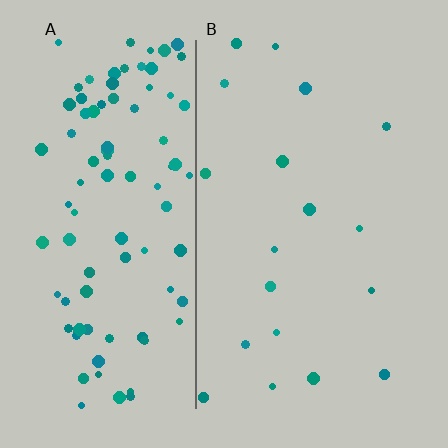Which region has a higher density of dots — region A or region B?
A (the left).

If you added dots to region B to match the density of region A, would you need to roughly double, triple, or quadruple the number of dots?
Approximately quadruple.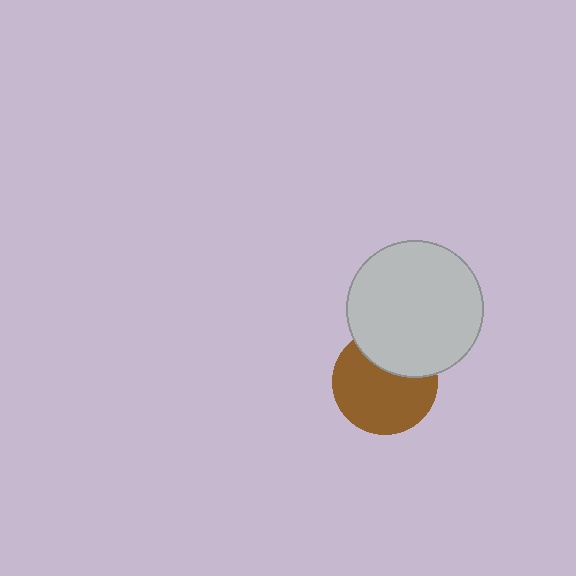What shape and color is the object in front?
The object in front is a light gray circle.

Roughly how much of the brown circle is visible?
Most of it is visible (roughly 69%).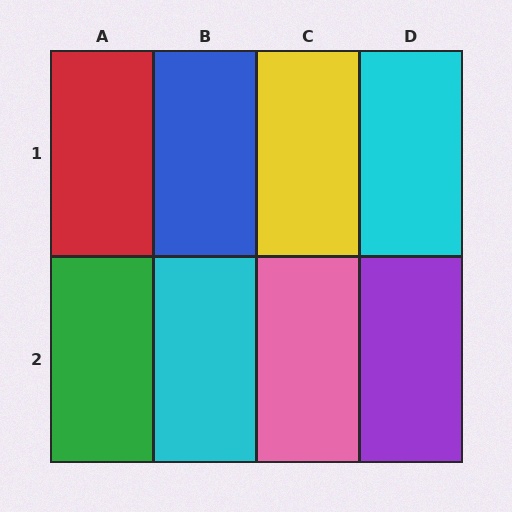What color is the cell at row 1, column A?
Red.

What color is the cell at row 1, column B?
Blue.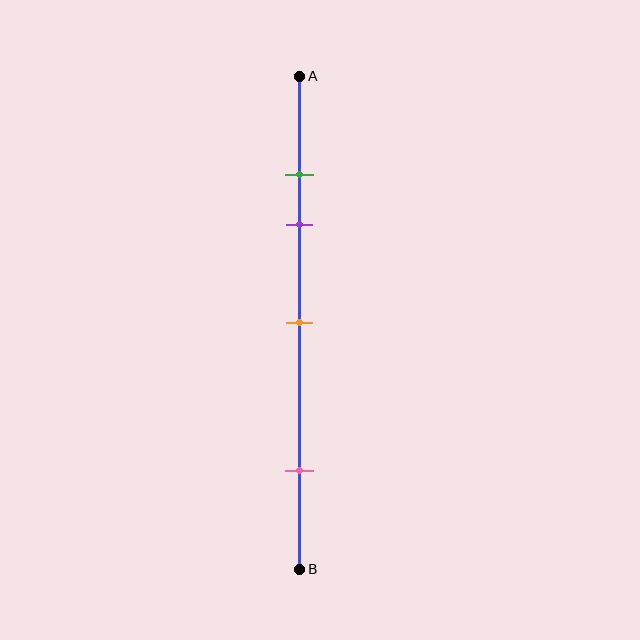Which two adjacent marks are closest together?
The green and purple marks are the closest adjacent pair.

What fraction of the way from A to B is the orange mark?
The orange mark is approximately 50% (0.5) of the way from A to B.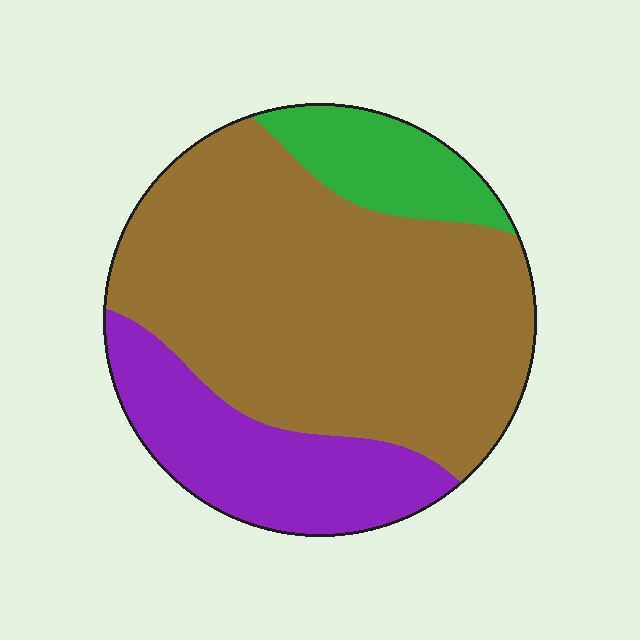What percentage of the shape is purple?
Purple takes up about one quarter (1/4) of the shape.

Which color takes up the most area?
Brown, at roughly 65%.